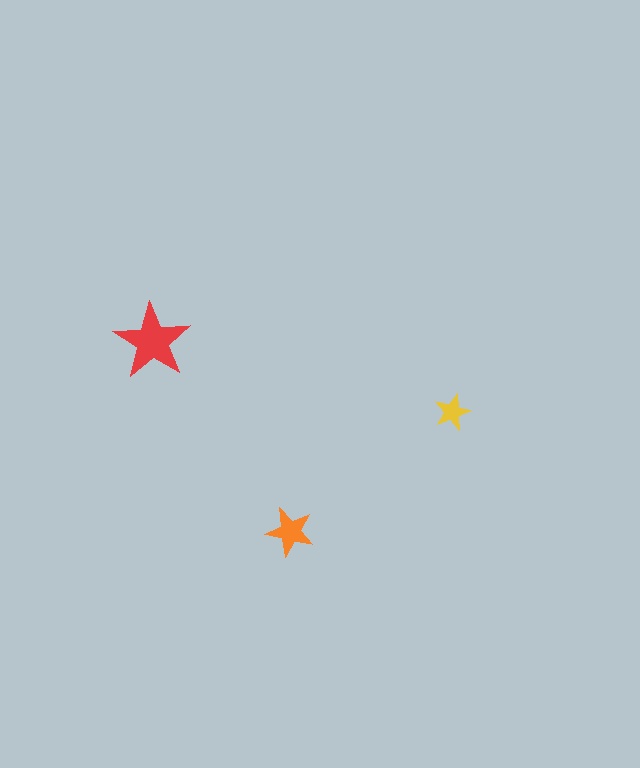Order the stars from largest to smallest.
the red one, the orange one, the yellow one.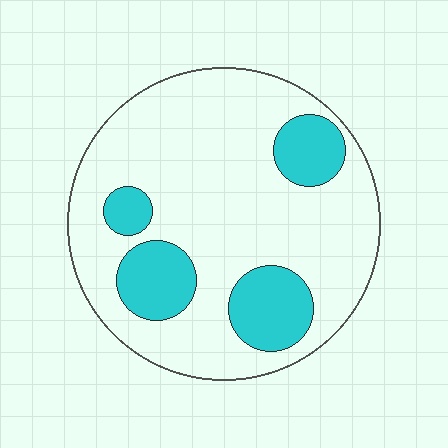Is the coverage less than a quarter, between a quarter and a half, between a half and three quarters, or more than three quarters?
Less than a quarter.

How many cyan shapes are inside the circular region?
4.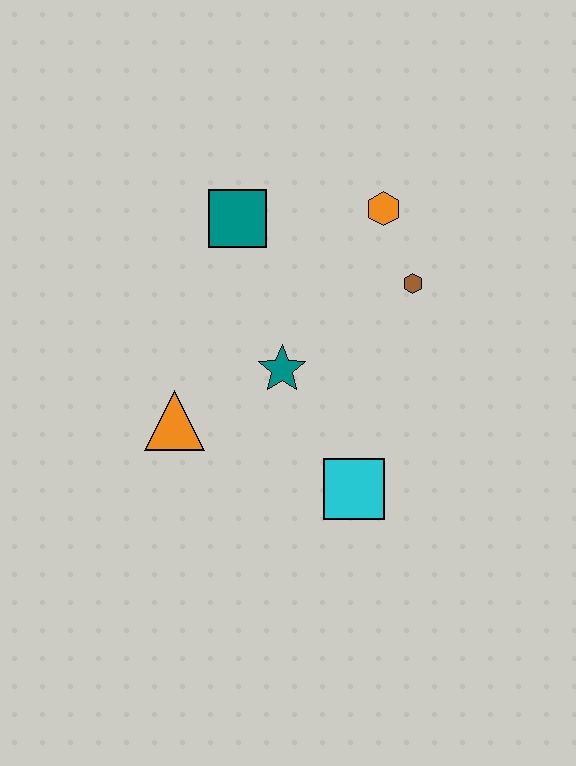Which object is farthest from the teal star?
The orange hexagon is farthest from the teal star.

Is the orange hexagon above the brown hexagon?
Yes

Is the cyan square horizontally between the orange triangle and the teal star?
No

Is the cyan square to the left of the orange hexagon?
Yes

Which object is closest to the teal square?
The orange hexagon is closest to the teal square.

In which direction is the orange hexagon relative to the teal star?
The orange hexagon is above the teal star.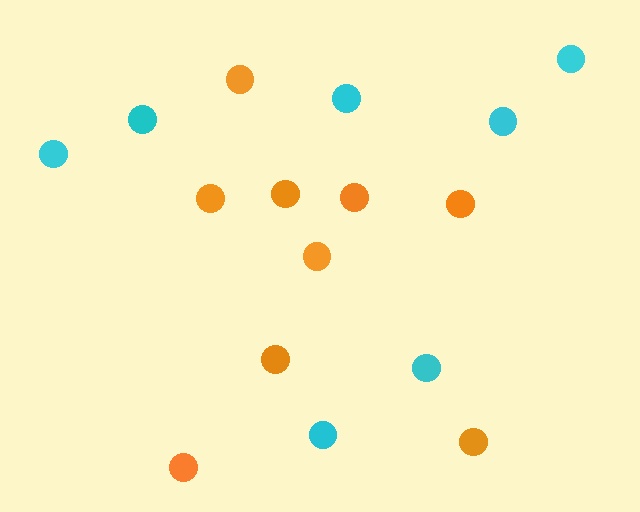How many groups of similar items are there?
There are 2 groups: one group of cyan circles (7) and one group of orange circles (9).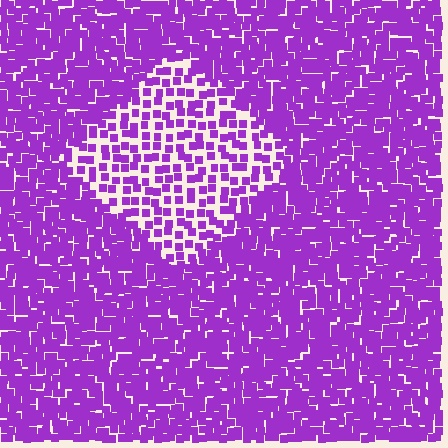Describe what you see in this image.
The image contains small purple elements arranged at two different densities. A diamond-shaped region is visible where the elements are less densely packed than the surrounding area.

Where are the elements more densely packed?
The elements are more densely packed outside the diamond boundary.